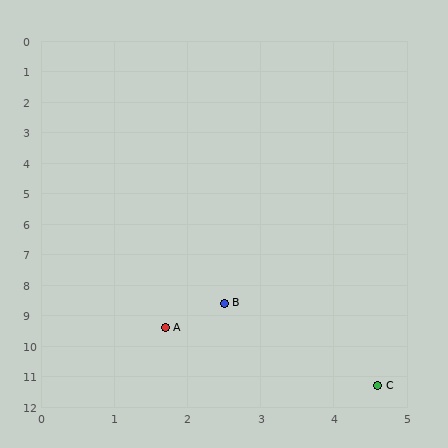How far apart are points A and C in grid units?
Points A and C are about 3.5 grid units apart.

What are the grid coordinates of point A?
Point A is at approximately (1.7, 9.4).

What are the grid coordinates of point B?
Point B is at approximately (2.5, 8.6).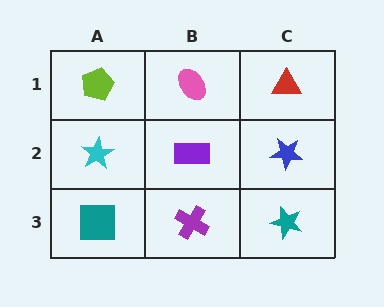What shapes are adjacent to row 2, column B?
A pink ellipse (row 1, column B), a purple cross (row 3, column B), a cyan star (row 2, column A), a blue star (row 2, column C).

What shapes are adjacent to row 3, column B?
A purple rectangle (row 2, column B), a teal square (row 3, column A), a teal star (row 3, column C).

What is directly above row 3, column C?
A blue star.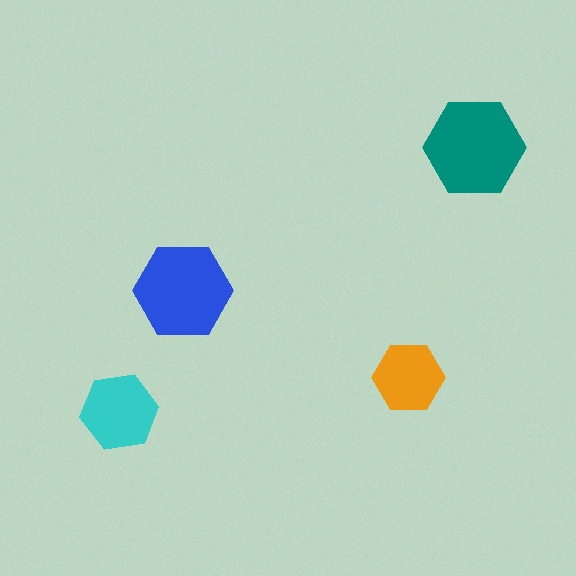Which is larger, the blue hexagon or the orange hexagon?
The blue one.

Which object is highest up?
The teal hexagon is topmost.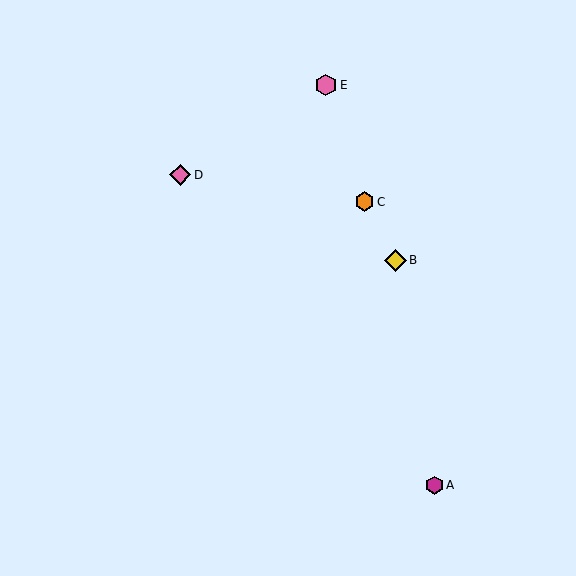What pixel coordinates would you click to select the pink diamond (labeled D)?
Click at (180, 175) to select the pink diamond D.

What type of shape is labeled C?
Shape C is an orange hexagon.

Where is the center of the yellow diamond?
The center of the yellow diamond is at (396, 260).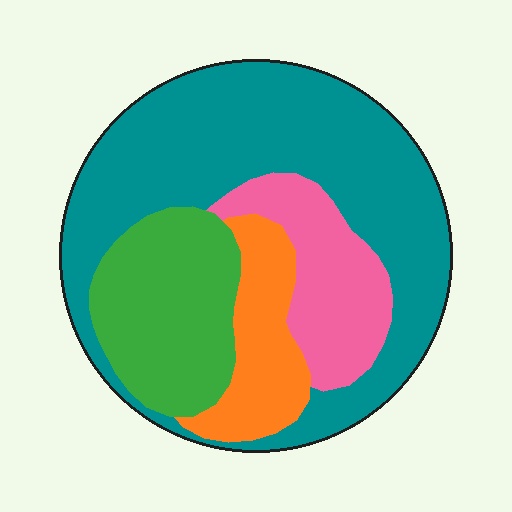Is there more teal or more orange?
Teal.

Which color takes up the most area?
Teal, at roughly 50%.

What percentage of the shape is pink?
Pink takes up less than a sixth of the shape.